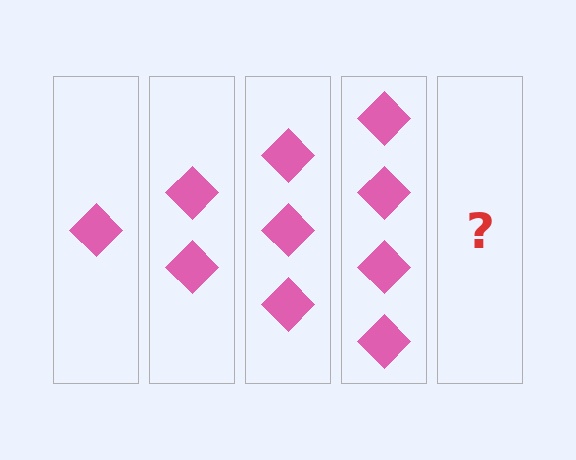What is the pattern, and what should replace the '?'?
The pattern is that each step adds one more diamond. The '?' should be 5 diamonds.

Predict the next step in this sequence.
The next step is 5 diamonds.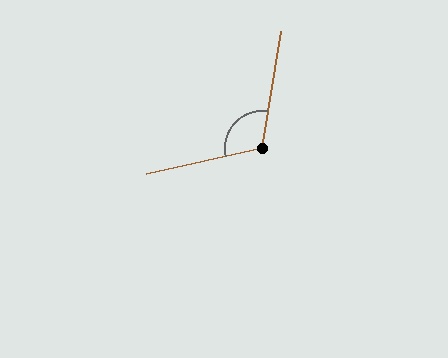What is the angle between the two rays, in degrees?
Approximately 112 degrees.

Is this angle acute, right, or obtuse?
It is obtuse.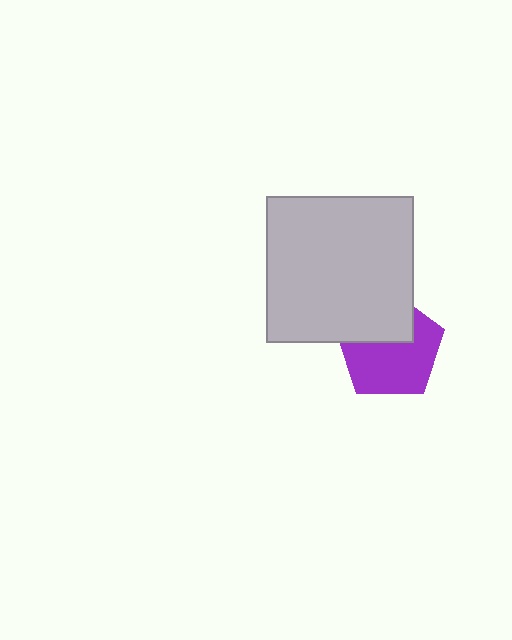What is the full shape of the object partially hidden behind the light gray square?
The partially hidden object is a purple pentagon.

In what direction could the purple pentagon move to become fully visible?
The purple pentagon could move down. That would shift it out from behind the light gray square entirely.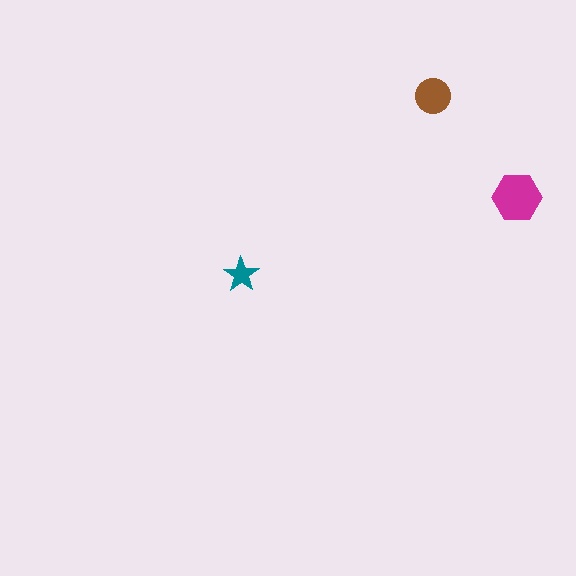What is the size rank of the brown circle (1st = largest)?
2nd.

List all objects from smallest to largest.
The teal star, the brown circle, the magenta hexagon.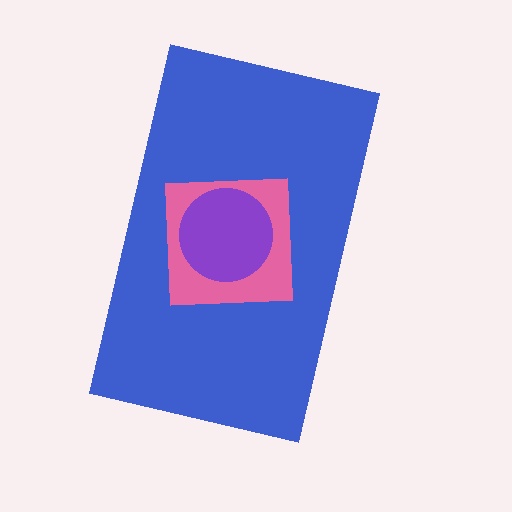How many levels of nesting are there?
3.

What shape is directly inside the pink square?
The purple circle.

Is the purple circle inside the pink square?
Yes.